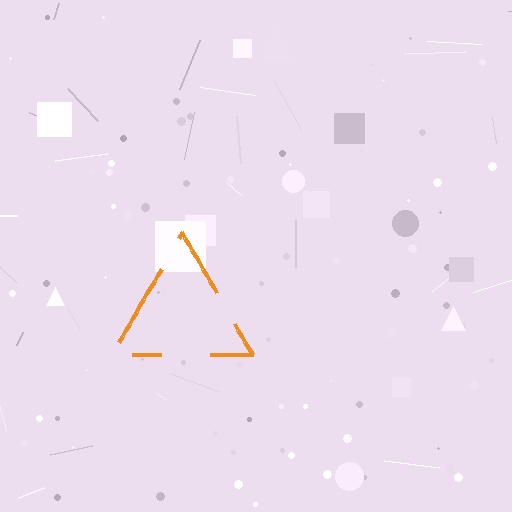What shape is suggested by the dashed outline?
The dashed outline suggests a triangle.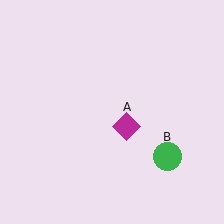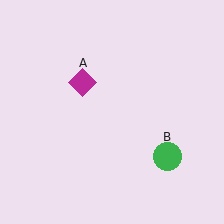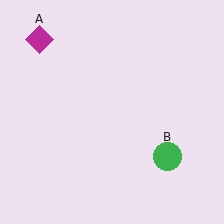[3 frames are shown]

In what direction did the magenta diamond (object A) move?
The magenta diamond (object A) moved up and to the left.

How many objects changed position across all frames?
1 object changed position: magenta diamond (object A).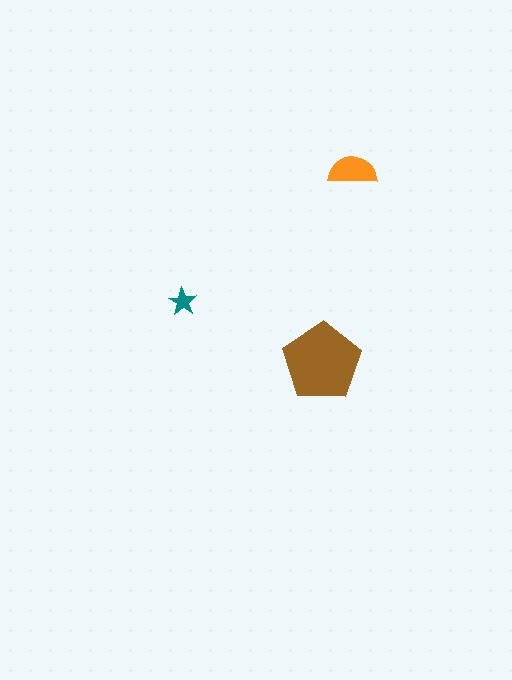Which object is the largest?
The brown pentagon.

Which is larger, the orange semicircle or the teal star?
The orange semicircle.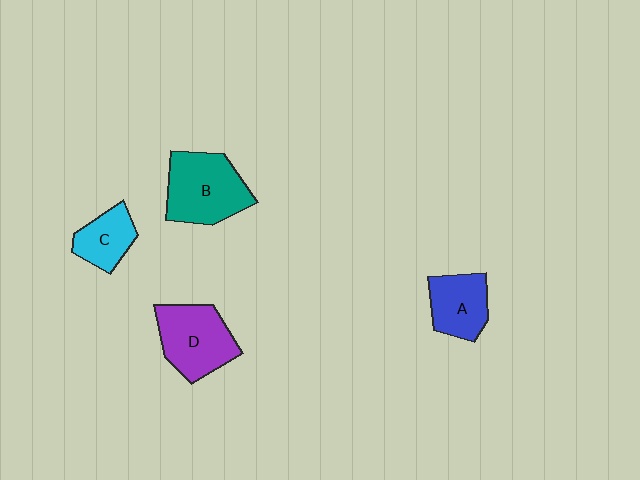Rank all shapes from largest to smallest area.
From largest to smallest: B (teal), D (purple), A (blue), C (cyan).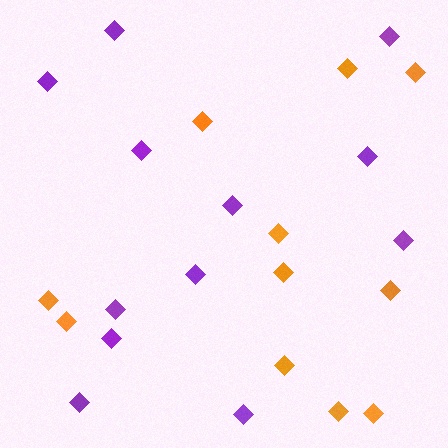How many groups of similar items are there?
There are 2 groups: one group of purple diamonds (12) and one group of orange diamonds (11).